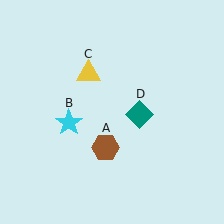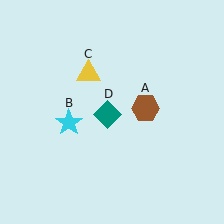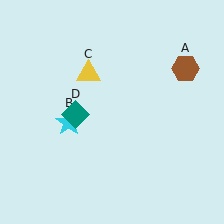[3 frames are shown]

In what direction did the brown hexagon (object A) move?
The brown hexagon (object A) moved up and to the right.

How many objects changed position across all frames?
2 objects changed position: brown hexagon (object A), teal diamond (object D).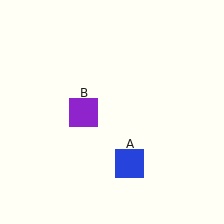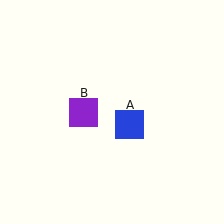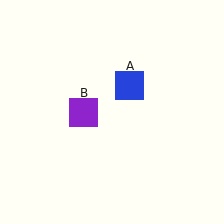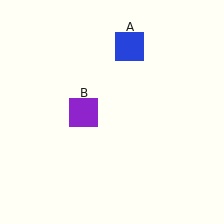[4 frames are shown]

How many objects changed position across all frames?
1 object changed position: blue square (object A).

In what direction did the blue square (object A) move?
The blue square (object A) moved up.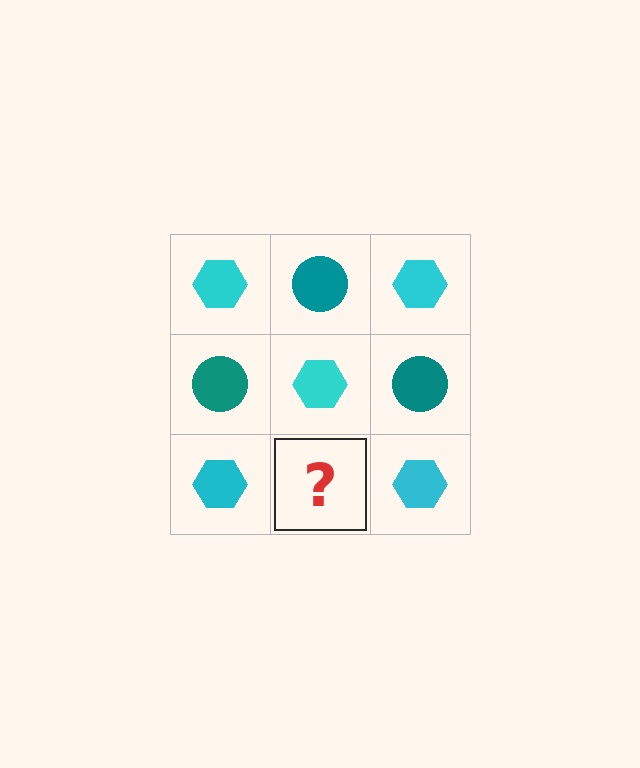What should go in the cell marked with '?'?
The missing cell should contain a teal circle.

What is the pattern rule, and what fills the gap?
The rule is that it alternates cyan hexagon and teal circle in a checkerboard pattern. The gap should be filled with a teal circle.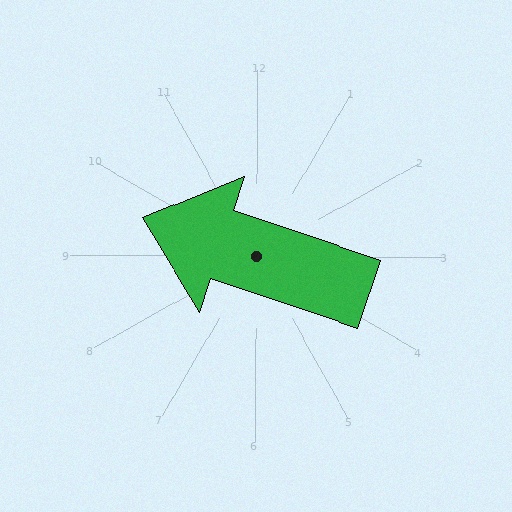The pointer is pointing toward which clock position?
Roughly 10 o'clock.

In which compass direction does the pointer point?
West.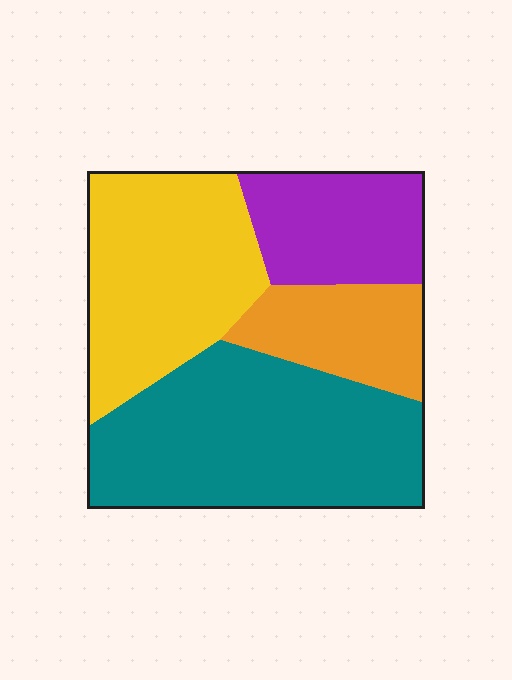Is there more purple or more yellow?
Yellow.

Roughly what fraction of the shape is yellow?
Yellow covers 29% of the shape.